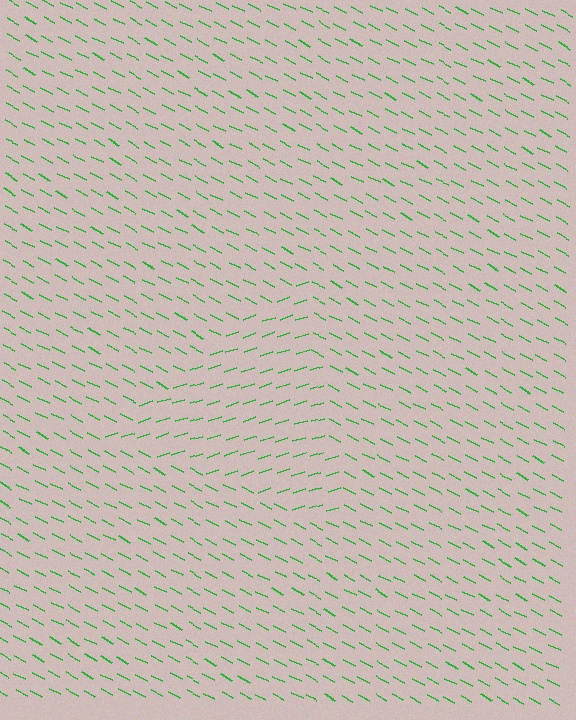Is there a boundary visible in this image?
Yes, there is a texture boundary formed by a change in line orientation.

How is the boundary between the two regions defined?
The boundary is defined purely by a change in line orientation (approximately 45 degrees difference). All lines are the same color and thickness.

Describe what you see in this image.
The image is filled with small green line segments. A triangle region in the image has lines oriented differently from the surrounding lines, creating a visible texture boundary.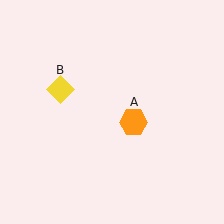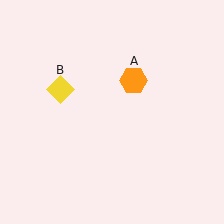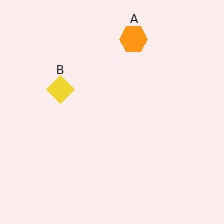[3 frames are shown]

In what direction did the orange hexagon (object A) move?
The orange hexagon (object A) moved up.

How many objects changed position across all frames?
1 object changed position: orange hexagon (object A).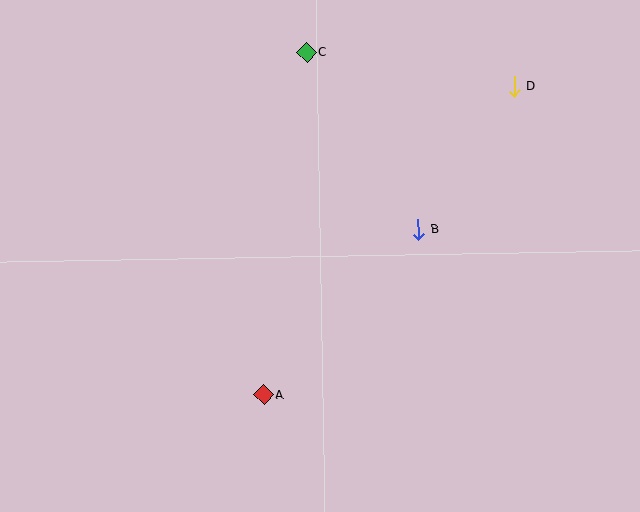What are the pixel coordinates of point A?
Point A is at (264, 395).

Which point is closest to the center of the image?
Point B at (418, 229) is closest to the center.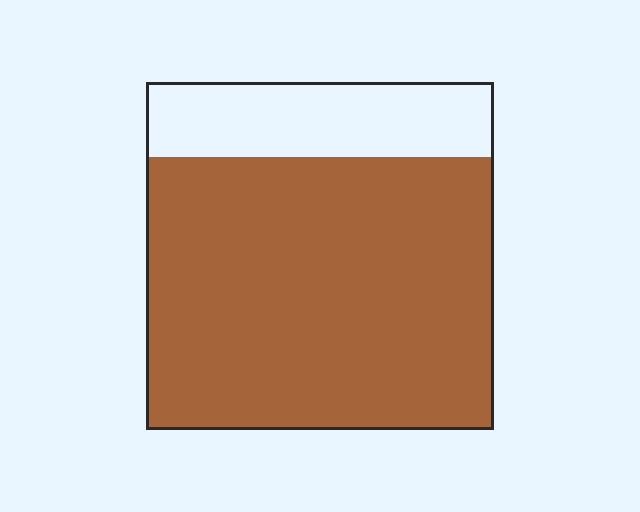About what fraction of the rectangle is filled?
About four fifths (4/5).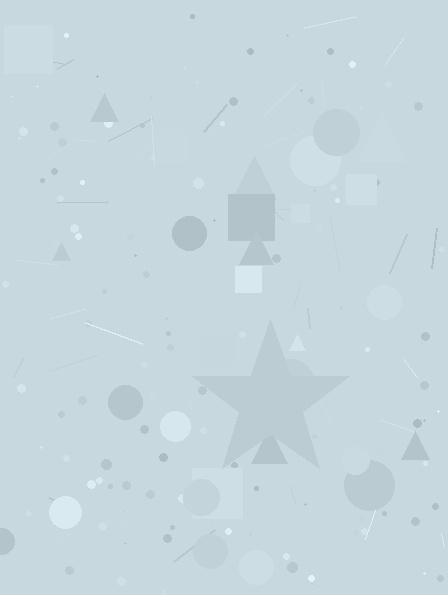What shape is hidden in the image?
A star is hidden in the image.